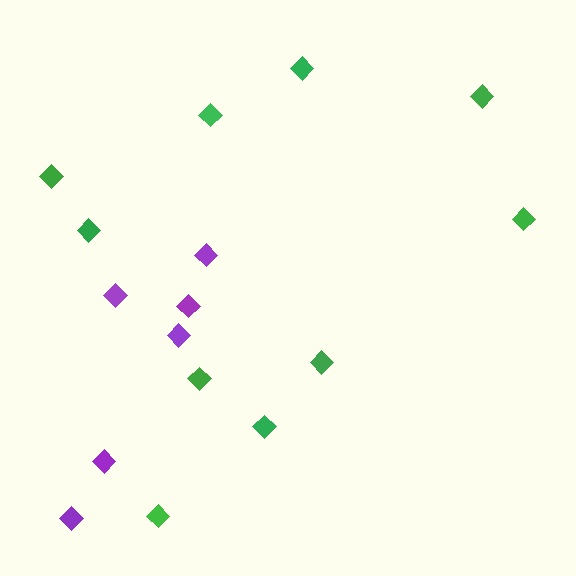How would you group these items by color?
There are 2 groups: one group of green diamonds (10) and one group of purple diamonds (6).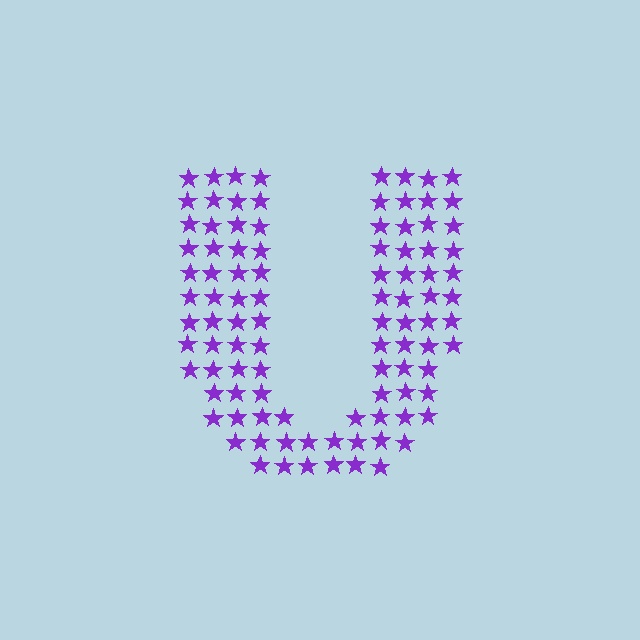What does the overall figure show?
The overall figure shows the letter U.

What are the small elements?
The small elements are stars.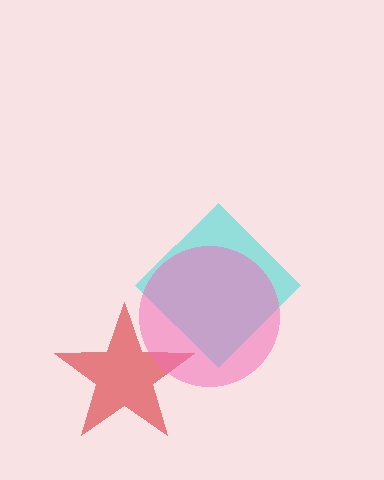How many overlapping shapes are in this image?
There are 3 overlapping shapes in the image.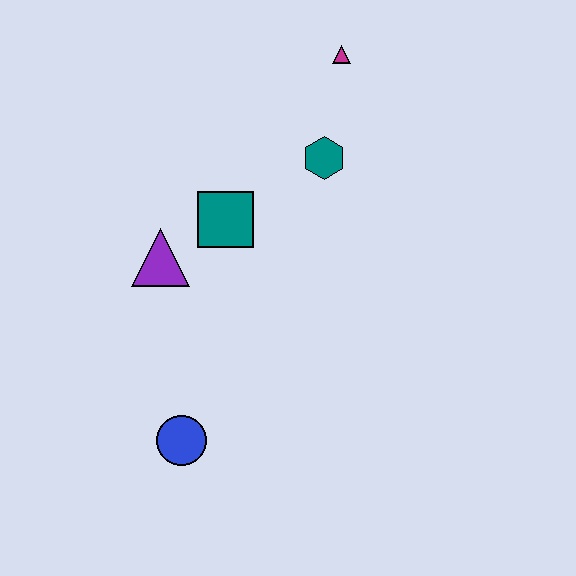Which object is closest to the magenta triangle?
The teal hexagon is closest to the magenta triangle.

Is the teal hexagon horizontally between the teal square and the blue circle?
No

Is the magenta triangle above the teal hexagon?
Yes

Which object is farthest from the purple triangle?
The magenta triangle is farthest from the purple triangle.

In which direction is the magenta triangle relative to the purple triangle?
The magenta triangle is above the purple triangle.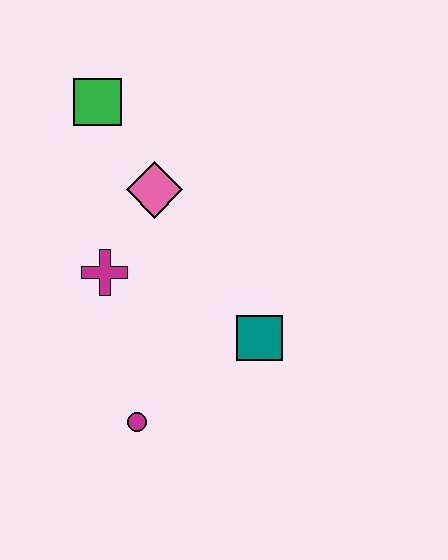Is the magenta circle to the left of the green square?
No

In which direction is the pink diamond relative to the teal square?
The pink diamond is above the teal square.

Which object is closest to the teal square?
The magenta circle is closest to the teal square.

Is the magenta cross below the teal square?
No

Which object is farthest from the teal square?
The green square is farthest from the teal square.